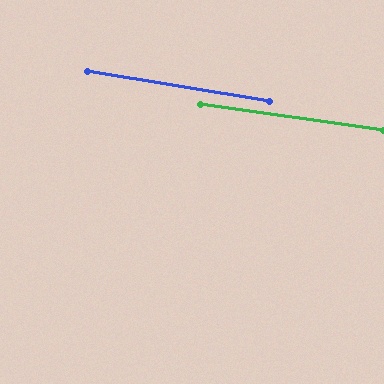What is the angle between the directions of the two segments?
Approximately 1 degree.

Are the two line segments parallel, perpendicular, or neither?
Parallel — their directions differ by only 1.1°.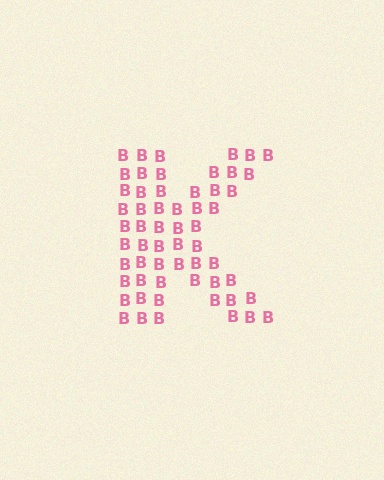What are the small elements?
The small elements are letter B's.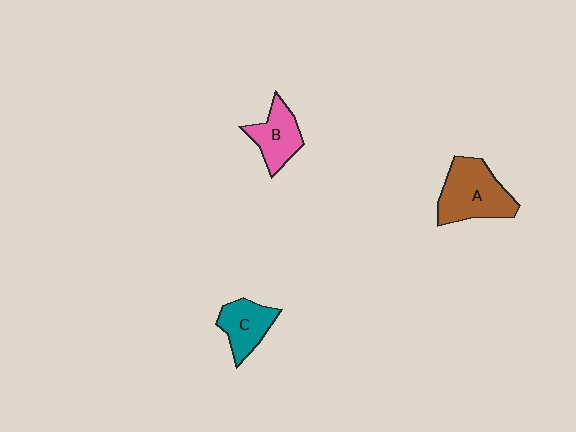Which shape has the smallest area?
Shape C (teal).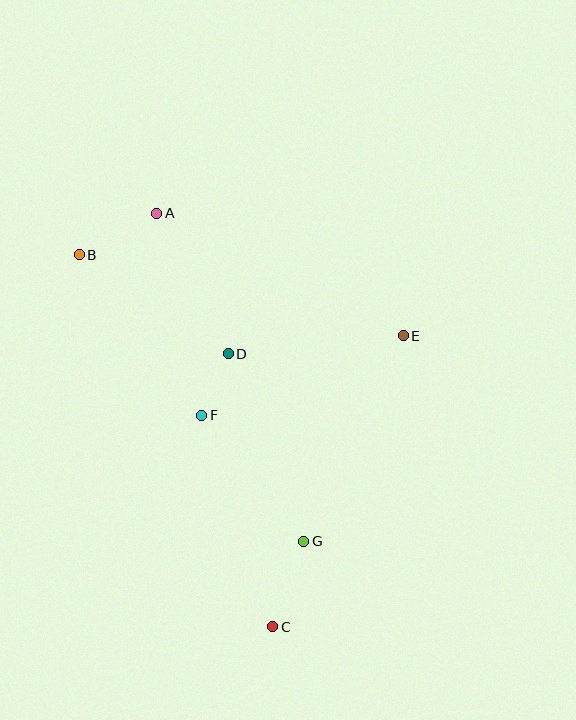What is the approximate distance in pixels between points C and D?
The distance between C and D is approximately 277 pixels.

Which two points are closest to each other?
Points D and F are closest to each other.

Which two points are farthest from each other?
Points A and C are farthest from each other.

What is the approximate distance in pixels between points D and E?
The distance between D and E is approximately 176 pixels.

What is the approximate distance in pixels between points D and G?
The distance between D and G is approximately 202 pixels.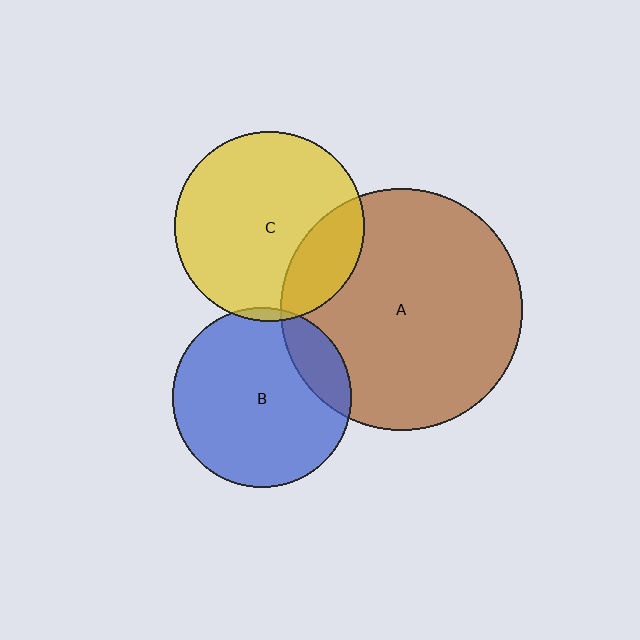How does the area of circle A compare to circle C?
Approximately 1.6 times.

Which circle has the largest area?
Circle A (brown).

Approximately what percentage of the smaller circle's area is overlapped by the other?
Approximately 5%.